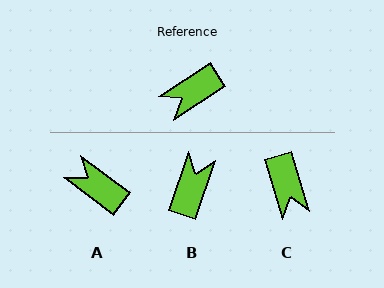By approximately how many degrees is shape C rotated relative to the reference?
Approximately 74 degrees counter-clockwise.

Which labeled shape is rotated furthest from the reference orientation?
B, about 141 degrees away.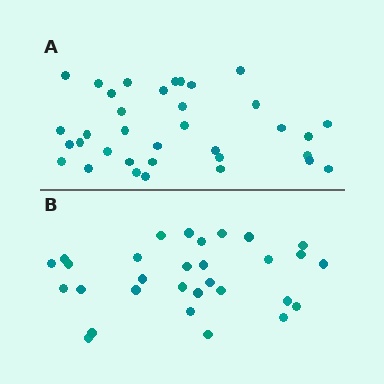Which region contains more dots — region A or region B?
Region A (the top region) has more dots.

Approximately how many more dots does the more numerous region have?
Region A has about 5 more dots than region B.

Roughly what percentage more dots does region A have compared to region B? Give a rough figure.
About 15% more.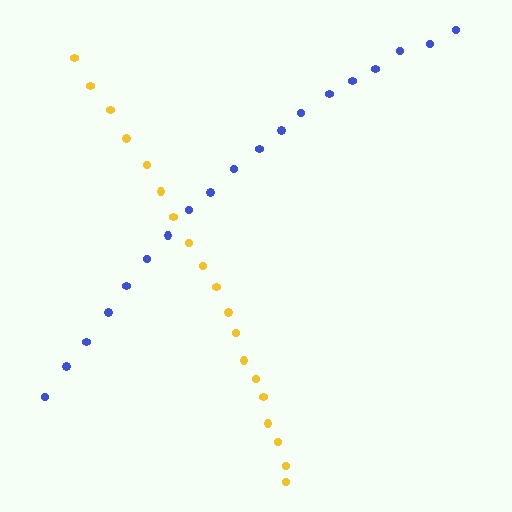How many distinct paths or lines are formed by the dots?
There are 2 distinct paths.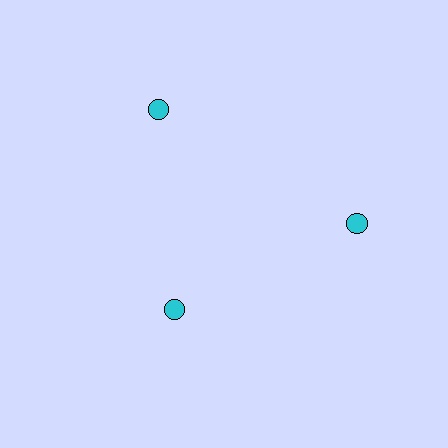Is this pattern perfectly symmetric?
No. The 3 cyan circles are arranged in a ring, but one element near the 7 o'clock position is pulled inward toward the center, breaking the 3-fold rotational symmetry.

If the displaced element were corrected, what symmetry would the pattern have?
It would have 3-fold rotational symmetry — the pattern would map onto itself every 120 degrees.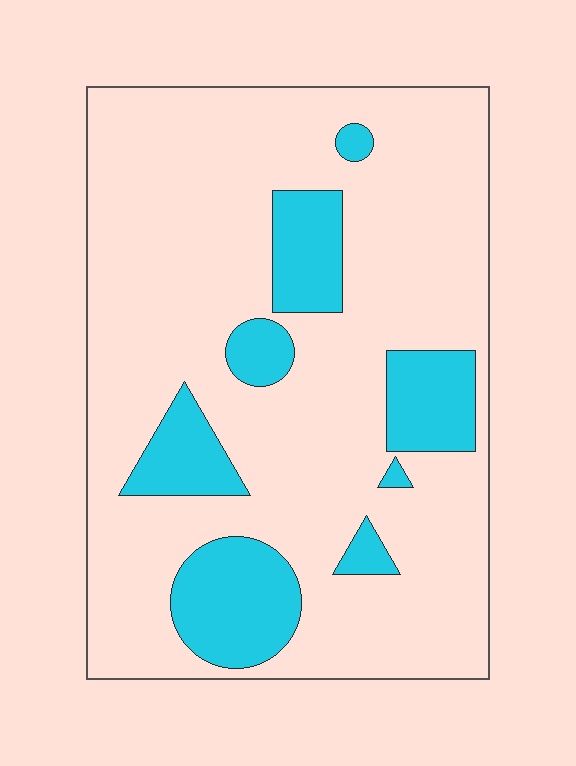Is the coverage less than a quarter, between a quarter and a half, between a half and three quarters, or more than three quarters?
Less than a quarter.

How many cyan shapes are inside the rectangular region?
8.